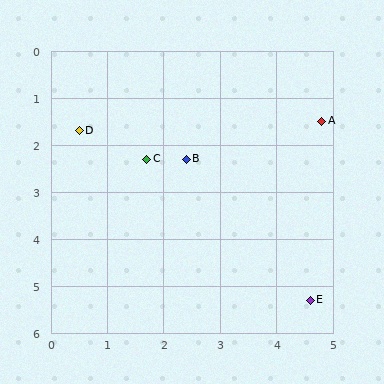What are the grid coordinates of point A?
Point A is at approximately (4.8, 1.5).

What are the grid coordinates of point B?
Point B is at approximately (2.4, 2.3).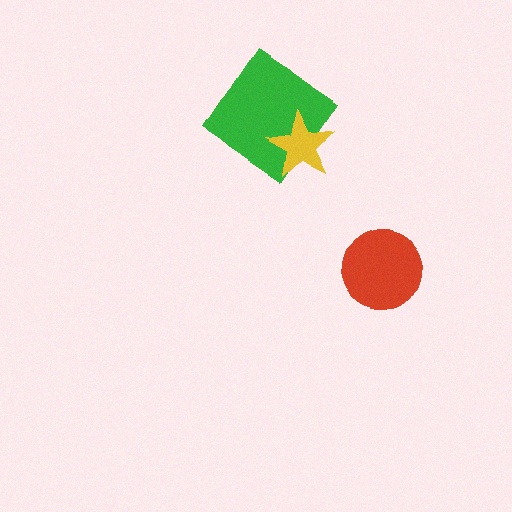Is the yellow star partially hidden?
No, no other shape covers it.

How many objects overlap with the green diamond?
1 object overlaps with the green diamond.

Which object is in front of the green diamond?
The yellow star is in front of the green diamond.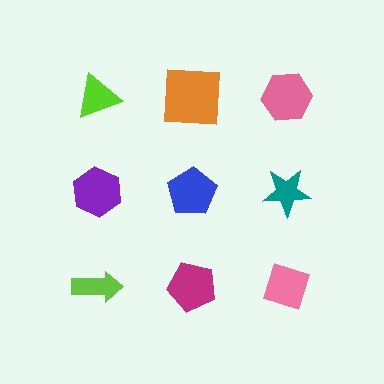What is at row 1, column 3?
A pink hexagon.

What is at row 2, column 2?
A blue pentagon.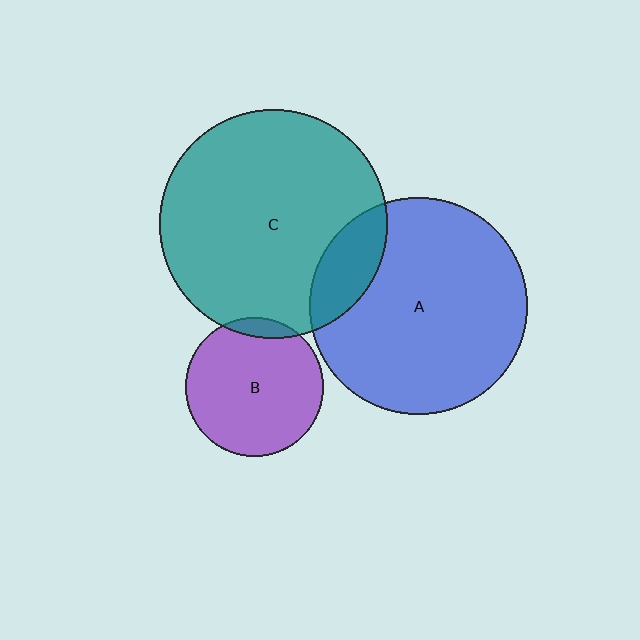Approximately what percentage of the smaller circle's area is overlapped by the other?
Approximately 15%.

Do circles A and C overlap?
Yes.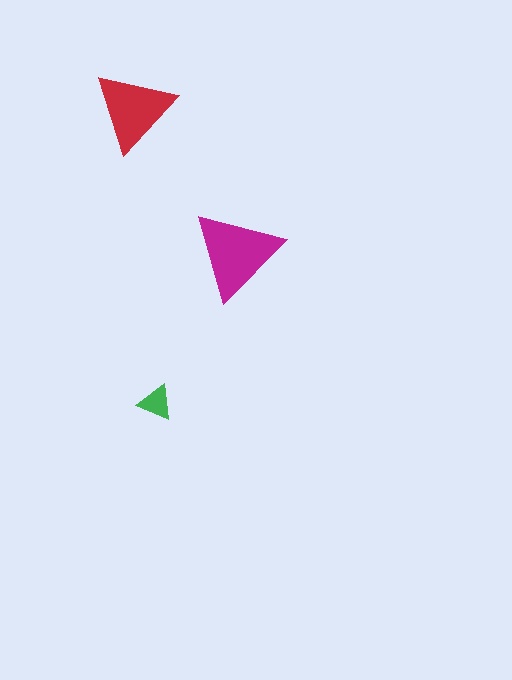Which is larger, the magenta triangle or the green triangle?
The magenta one.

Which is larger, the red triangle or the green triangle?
The red one.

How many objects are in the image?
There are 3 objects in the image.